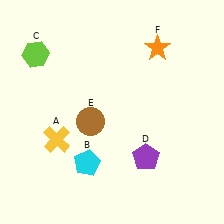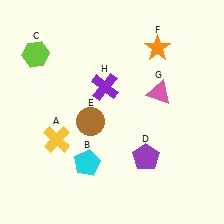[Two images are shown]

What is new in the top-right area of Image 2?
A pink triangle (G) was added in the top-right area of Image 2.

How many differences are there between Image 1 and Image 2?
There are 2 differences between the two images.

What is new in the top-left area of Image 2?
A purple cross (H) was added in the top-left area of Image 2.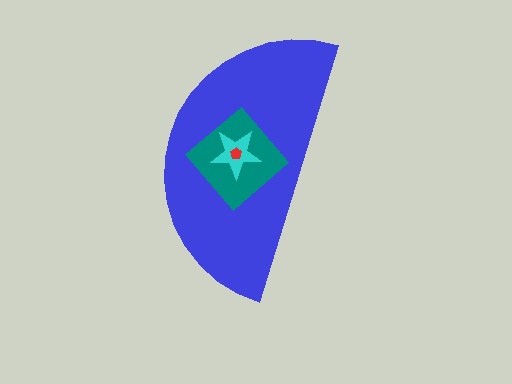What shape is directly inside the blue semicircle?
The teal diamond.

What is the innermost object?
The red pentagon.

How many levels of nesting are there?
4.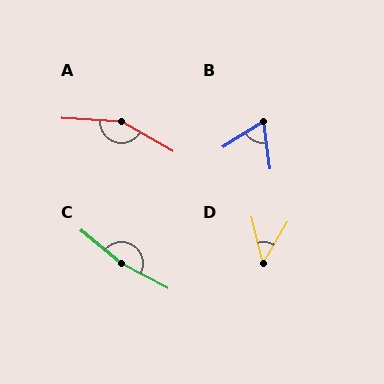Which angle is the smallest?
D, at approximately 45 degrees.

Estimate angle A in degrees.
Approximately 154 degrees.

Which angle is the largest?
C, at approximately 168 degrees.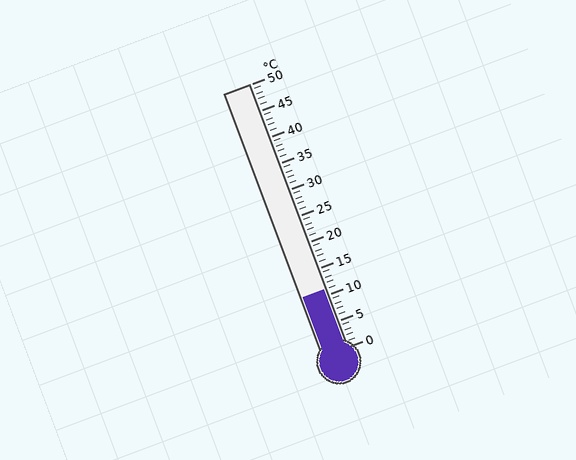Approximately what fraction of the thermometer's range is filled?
The thermometer is filled to approximately 20% of its range.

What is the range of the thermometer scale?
The thermometer scale ranges from 0°C to 50°C.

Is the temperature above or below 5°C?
The temperature is above 5°C.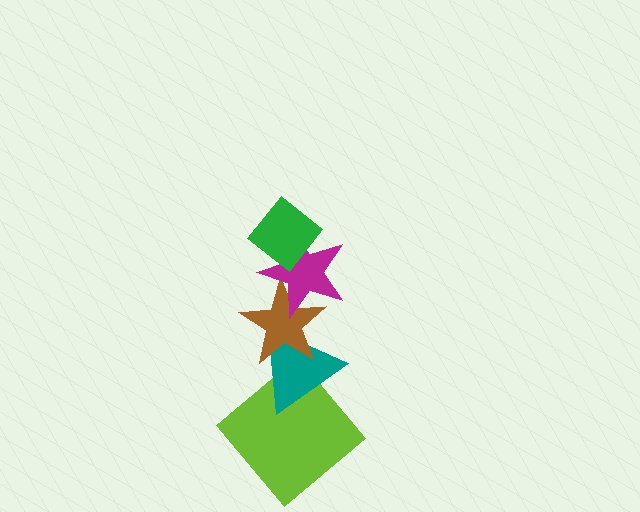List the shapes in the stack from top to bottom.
From top to bottom: the green diamond, the magenta star, the brown star, the teal triangle, the lime diamond.